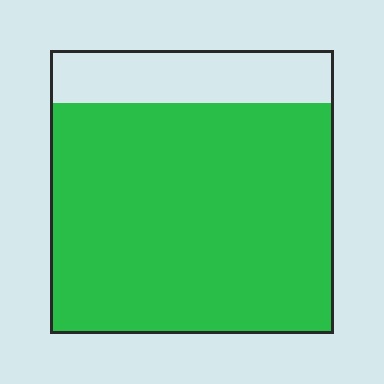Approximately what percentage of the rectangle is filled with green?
Approximately 80%.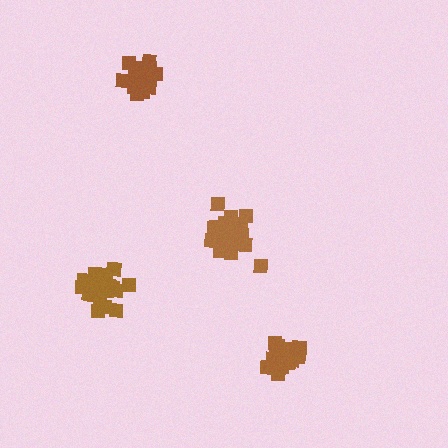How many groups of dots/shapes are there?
There are 4 groups.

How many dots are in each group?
Group 1: 19 dots, Group 2: 21 dots, Group 3: 21 dots, Group 4: 20 dots (81 total).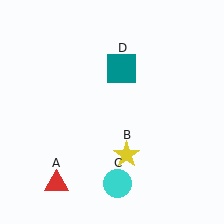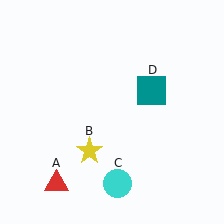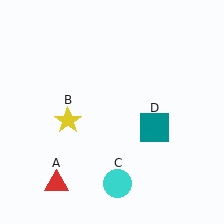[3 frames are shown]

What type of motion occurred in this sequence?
The yellow star (object B), teal square (object D) rotated clockwise around the center of the scene.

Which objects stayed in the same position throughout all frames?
Red triangle (object A) and cyan circle (object C) remained stationary.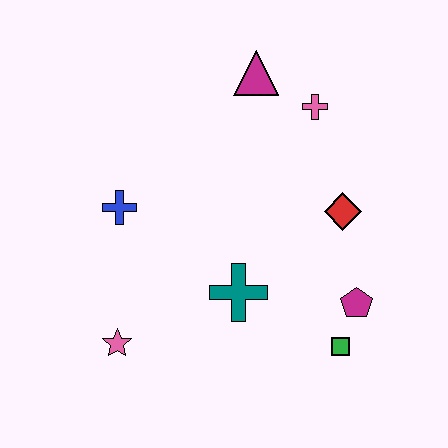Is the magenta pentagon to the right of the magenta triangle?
Yes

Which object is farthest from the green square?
The magenta triangle is farthest from the green square.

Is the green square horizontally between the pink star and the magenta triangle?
No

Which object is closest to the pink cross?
The magenta triangle is closest to the pink cross.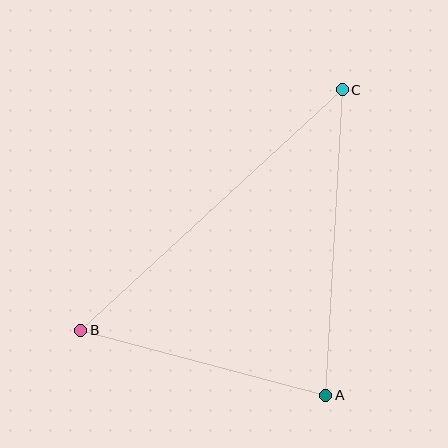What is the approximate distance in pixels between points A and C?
The distance between A and C is approximately 306 pixels.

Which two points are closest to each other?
Points A and B are closest to each other.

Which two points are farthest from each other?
Points B and C are farthest from each other.